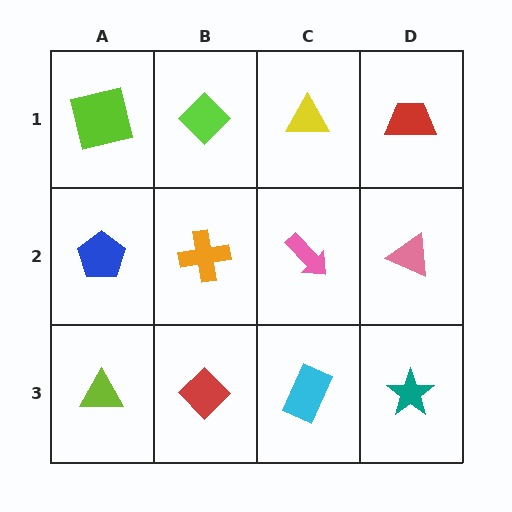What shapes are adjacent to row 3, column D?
A pink triangle (row 2, column D), a cyan rectangle (row 3, column C).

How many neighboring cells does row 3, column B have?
3.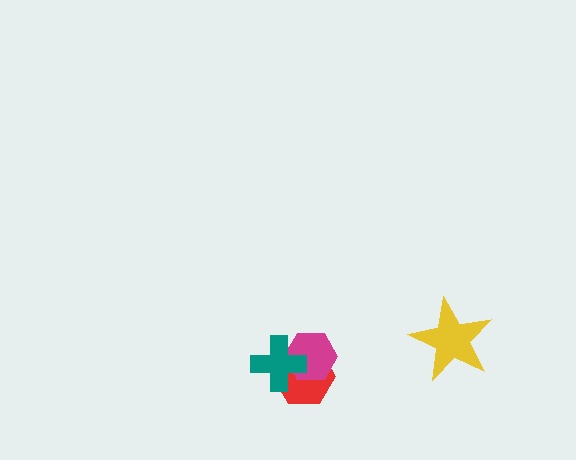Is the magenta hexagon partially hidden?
Yes, it is partially covered by another shape.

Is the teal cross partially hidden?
No, no other shape covers it.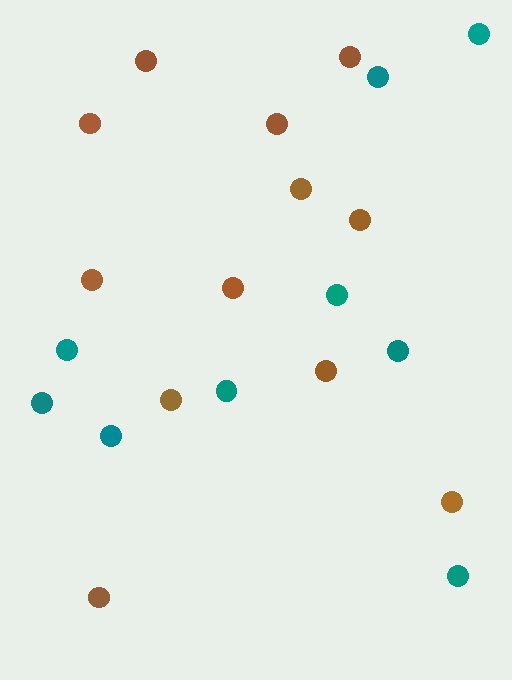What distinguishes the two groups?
There are 2 groups: one group of teal circles (9) and one group of brown circles (12).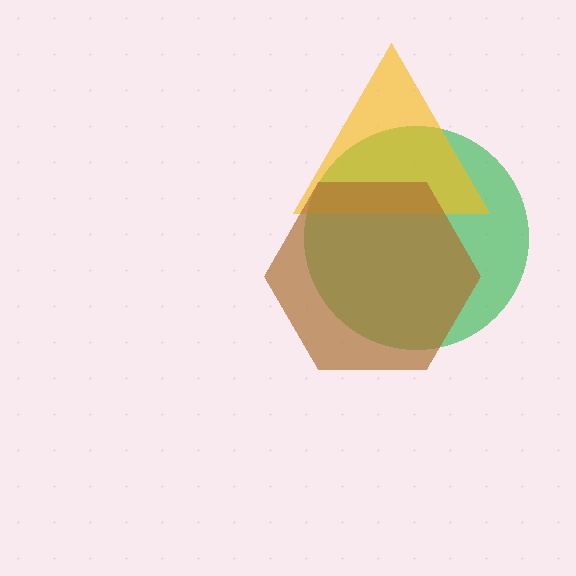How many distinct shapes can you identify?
There are 3 distinct shapes: a green circle, a yellow triangle, a brown hexagon.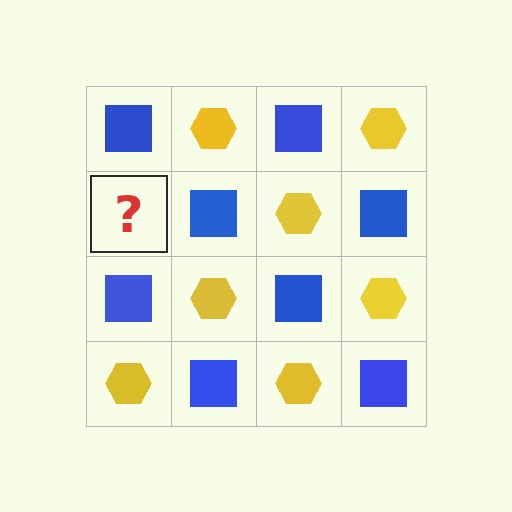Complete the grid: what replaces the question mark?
The question mark should be replaced with a yellow hexagon.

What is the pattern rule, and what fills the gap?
The rule is that it alternates blue square and yellow hexagon in a checkerboard pattern. The gap should be filled with a yellow hexagon.